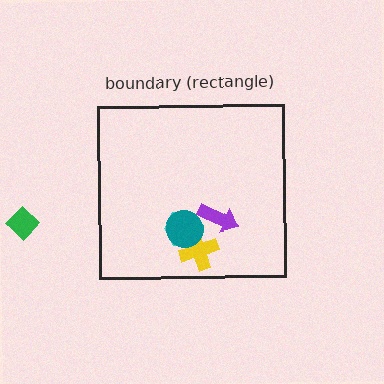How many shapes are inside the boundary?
4 inside, 1 outside.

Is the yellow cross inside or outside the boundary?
Inside.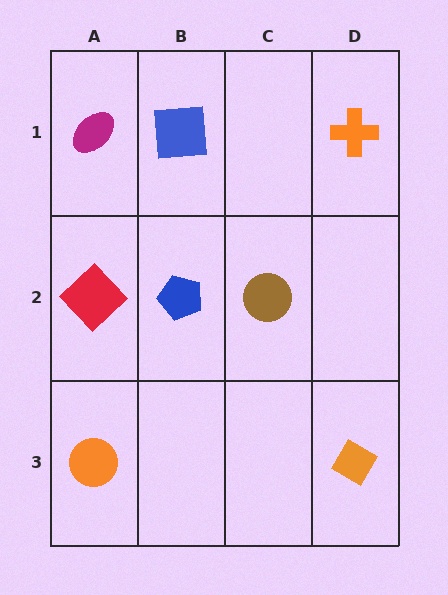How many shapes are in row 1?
3 shapes.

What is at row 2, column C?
A brown circle.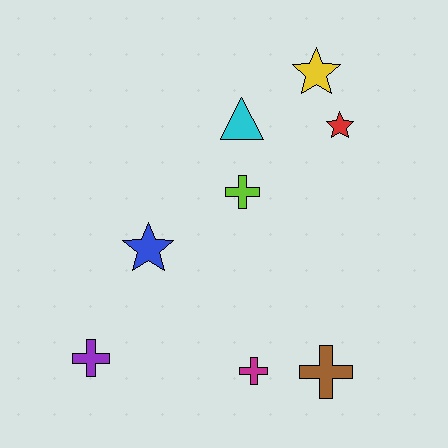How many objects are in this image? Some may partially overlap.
There are 8 objects.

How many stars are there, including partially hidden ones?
There are 3 stars.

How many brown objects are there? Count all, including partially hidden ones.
There is 1 brown object.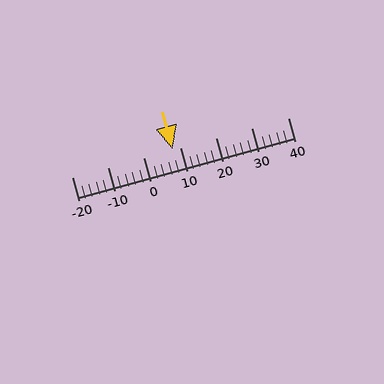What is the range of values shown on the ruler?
The ruler shows values from -20 to 40.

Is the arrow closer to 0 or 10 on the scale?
The arrow is closer to 10.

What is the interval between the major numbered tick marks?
The major tick marks are spaced 10 units apart.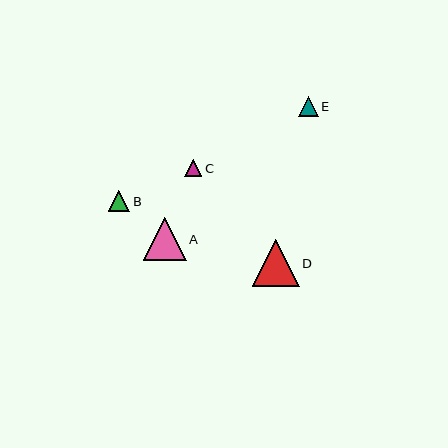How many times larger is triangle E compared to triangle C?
Triangle E is approximately 1.2 times the size of triangle C.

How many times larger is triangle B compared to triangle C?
Triangle B is approximately 1.3 times the size of triangle C.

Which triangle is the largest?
Triangle D is the largest with a size of approximately 47 pixels.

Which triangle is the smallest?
Triangle C is the smallest with a size of approximately 17 pixels.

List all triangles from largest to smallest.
From largest to smallest: D, A, B, E, C.